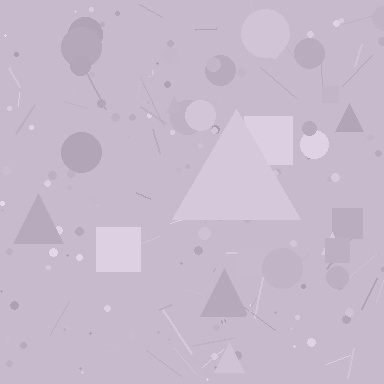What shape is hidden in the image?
A triangle is hidden in the image.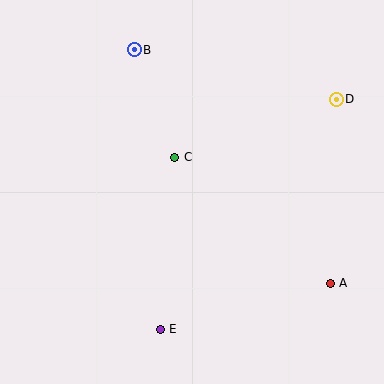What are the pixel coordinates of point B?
Point B is at (134, 50).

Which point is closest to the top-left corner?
Point B is closest to the top-left corner.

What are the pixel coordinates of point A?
Point A is at (330, 283).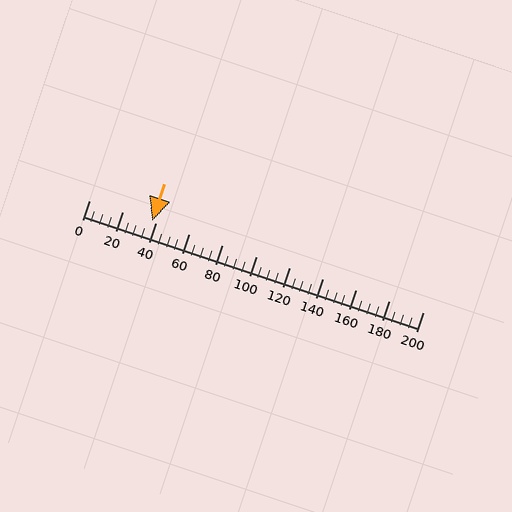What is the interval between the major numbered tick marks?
The major tick marks are spaced 20 units apart.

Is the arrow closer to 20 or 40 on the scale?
The arrow is closer to 40.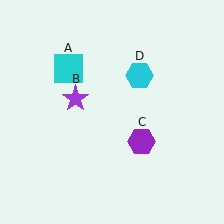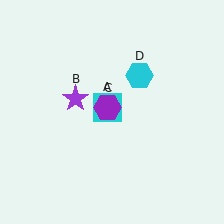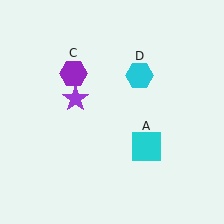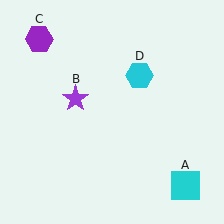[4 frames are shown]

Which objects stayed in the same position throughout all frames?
Purple star (object B) and cyan hexagon (object D) remained stationary.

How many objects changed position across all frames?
2 objects changed position: cyan square (object A), purple hexagon (object C).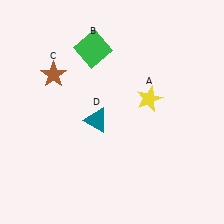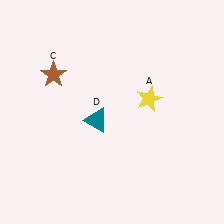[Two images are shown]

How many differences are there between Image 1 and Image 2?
There is 1 difference between the two images.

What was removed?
The green square (B) was removed in Image 2.